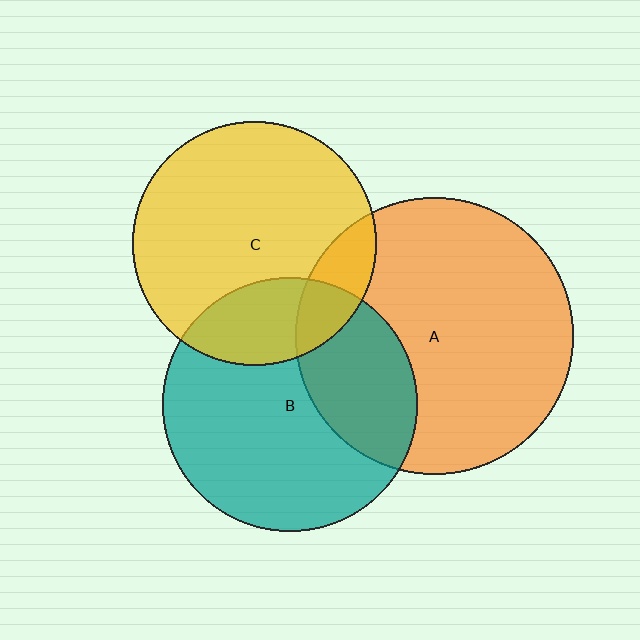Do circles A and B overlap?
Yes.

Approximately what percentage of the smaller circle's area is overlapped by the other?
Approximately 30%.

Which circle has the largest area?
Circle A (orange).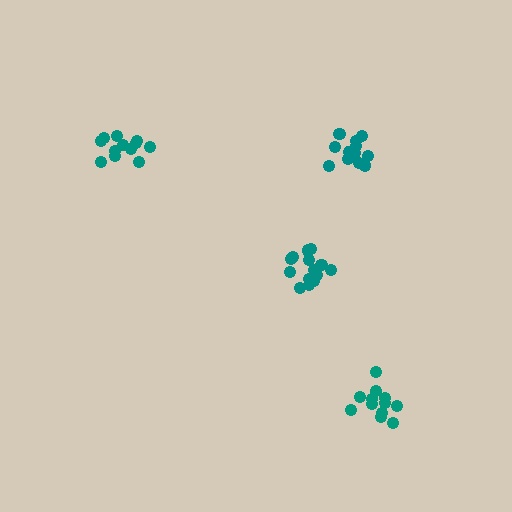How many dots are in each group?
Group 1: 12 dots, Group 2: 16 dots, Group 3: 17 dots, Group 4: 12 dots (57 total).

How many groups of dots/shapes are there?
There are 4 groups.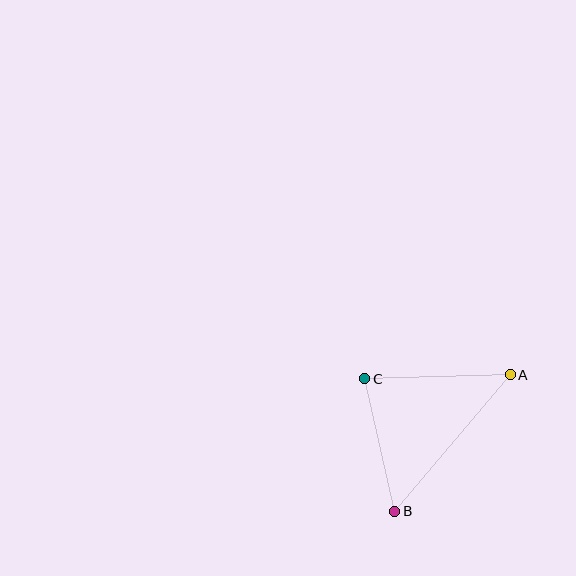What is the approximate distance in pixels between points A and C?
The distance between A and C is approximately 145 pixels.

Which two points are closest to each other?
Points B and C are closest to each other.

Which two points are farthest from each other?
Points A and B are farthest from each other.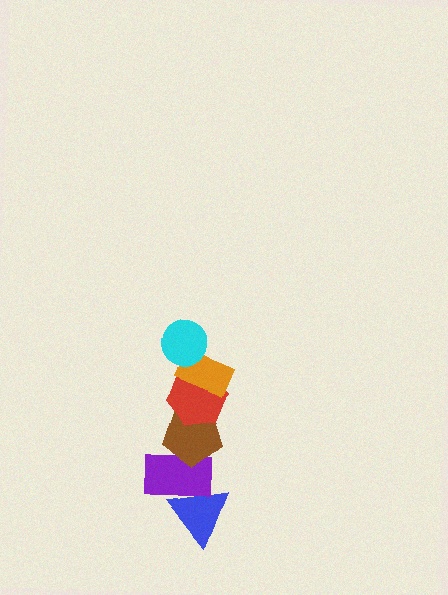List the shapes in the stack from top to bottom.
From top to bottom: the cyan circle, the orange rectangle, the red hexagon, the brown pentagon, the purple rectangle, the blue triangle.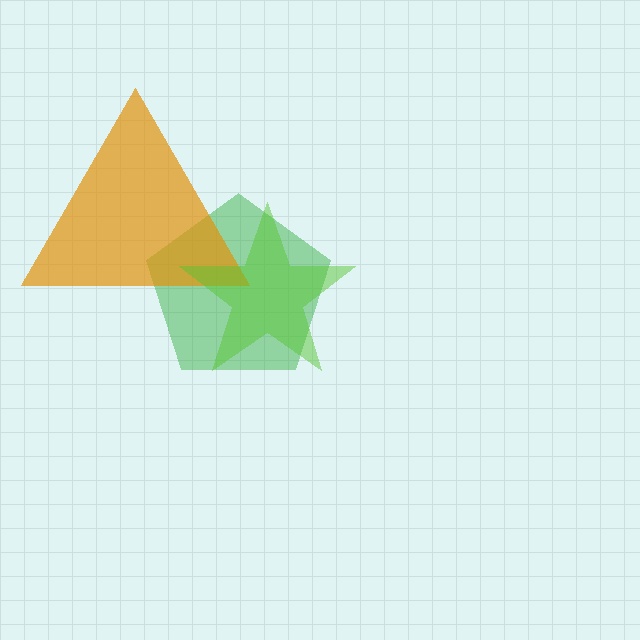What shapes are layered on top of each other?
The layered shapes are: a green pentagon, an orange triangle, a lime star.